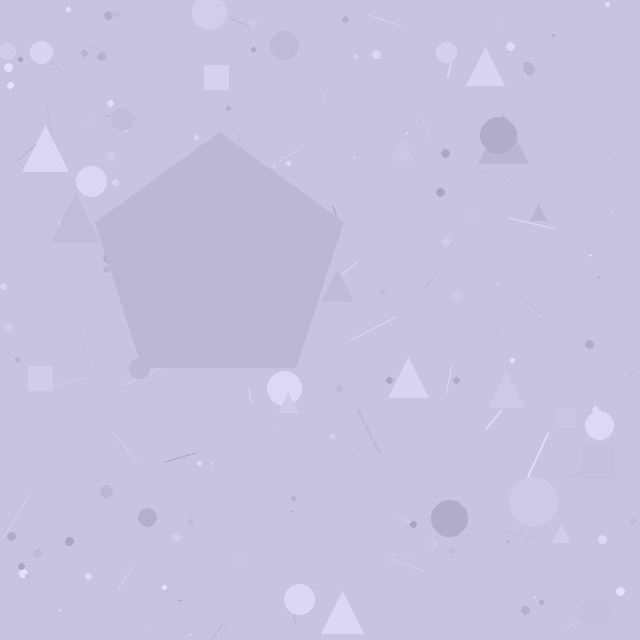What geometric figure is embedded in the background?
A pentagon is embedded in the background.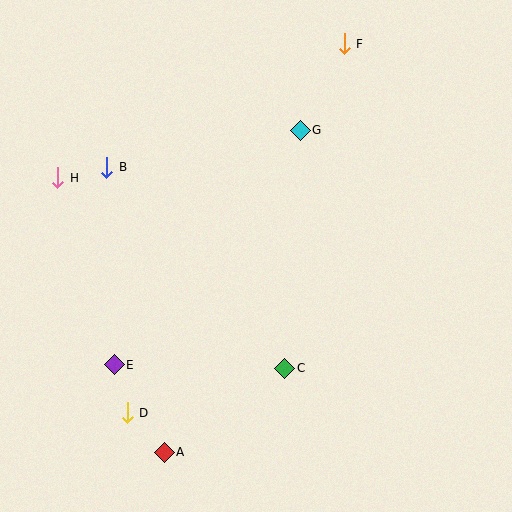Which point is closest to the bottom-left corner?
Point D is closest to the bottom-left corner.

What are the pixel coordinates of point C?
Point C is at (285, 368).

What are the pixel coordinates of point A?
Point A is at (164, 452).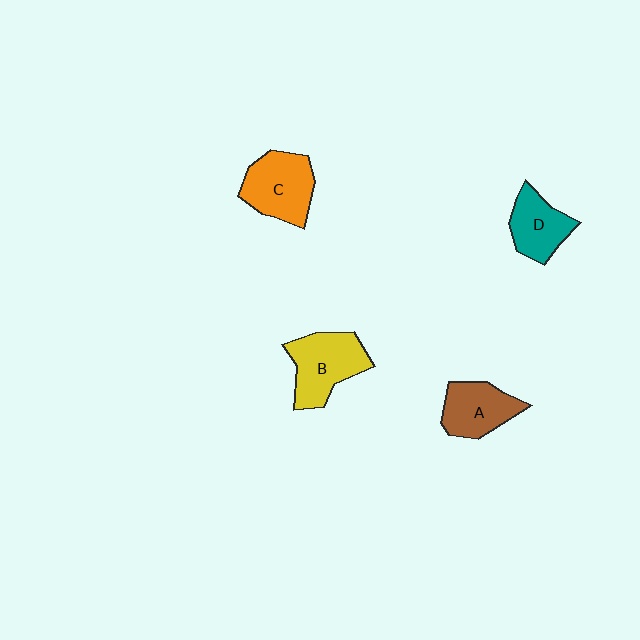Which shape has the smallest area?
Shape D (teal).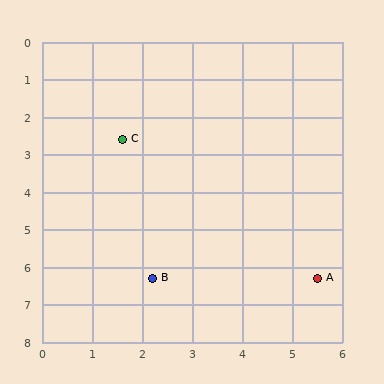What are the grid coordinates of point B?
Point B is at approximately (2.2, 6.3).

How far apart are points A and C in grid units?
Points A and C are about 5.4 grid units apart.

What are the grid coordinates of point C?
Point C is at approximately (1.6, 2.6).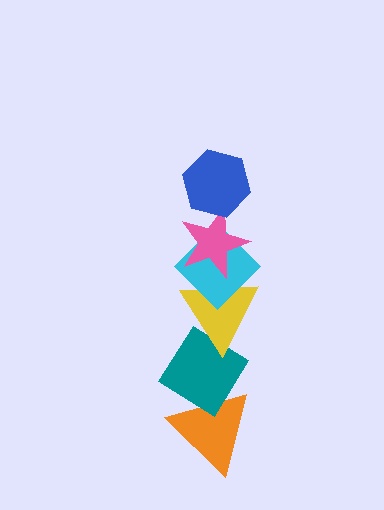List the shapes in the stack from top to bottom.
From top to bottom: the blue hexagon, the pink star, the cyan diamond, the yellow triangle, the teal diamond, the orange triangle.